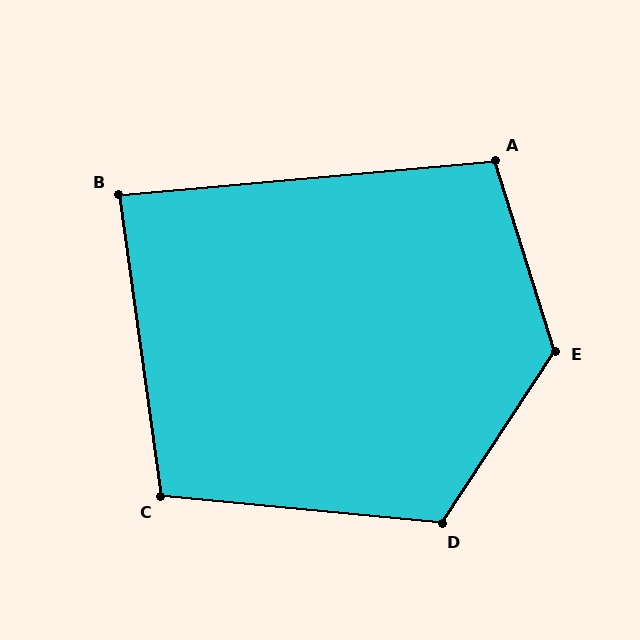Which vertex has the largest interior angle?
E, at approximately 129 degrees.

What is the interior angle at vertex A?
Approximately 102 degrees (obtuse).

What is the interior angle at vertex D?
Approximately 118 degrees (obtuse).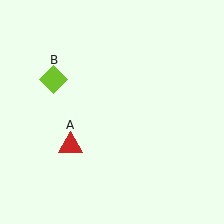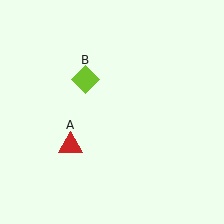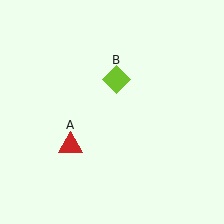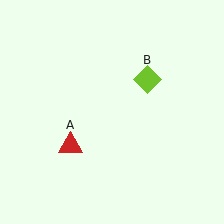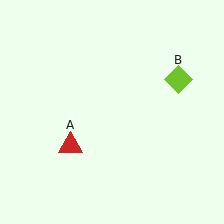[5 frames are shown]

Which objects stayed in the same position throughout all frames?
Red triangle (object A) remained stationary.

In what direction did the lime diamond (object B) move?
The lime diamond (object B) moved right.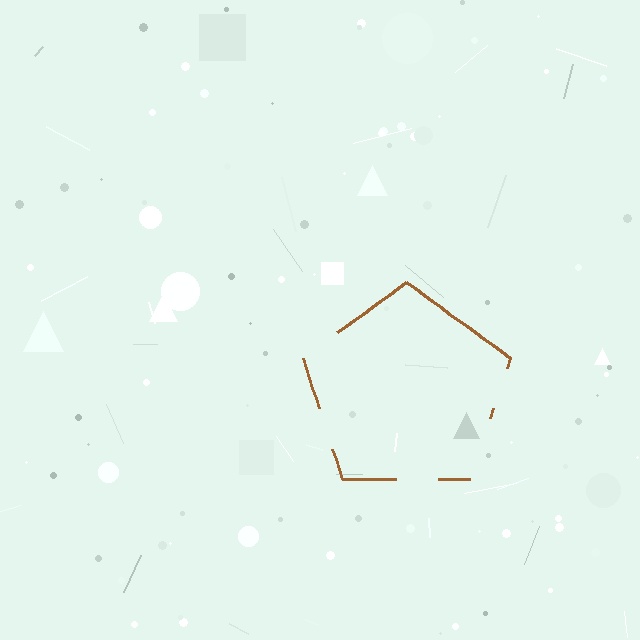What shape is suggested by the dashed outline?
The dashed outline suggests a pentagon.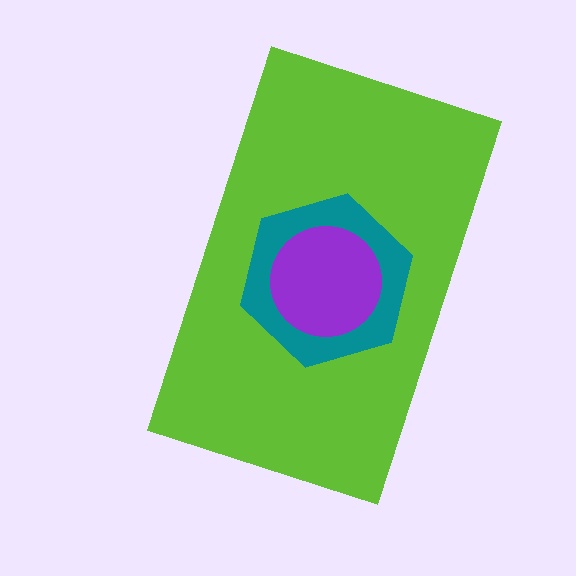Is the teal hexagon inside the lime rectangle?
Yes.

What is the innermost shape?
The purple circle.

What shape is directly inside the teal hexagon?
The purple circle.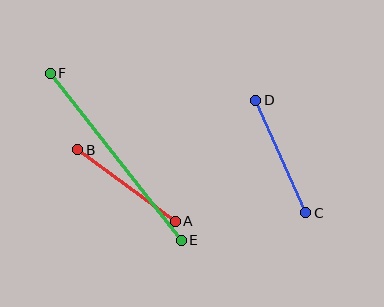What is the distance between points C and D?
The distance is approximately 123 pixels.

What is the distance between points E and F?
The distance is approximately 212 pixels.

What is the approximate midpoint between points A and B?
The midpoint is at approximately (127, 186) pixels.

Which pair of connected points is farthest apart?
Points E and F are farthest apart.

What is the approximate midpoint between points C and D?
The midpoint is at approximately (281, 156) pixels.